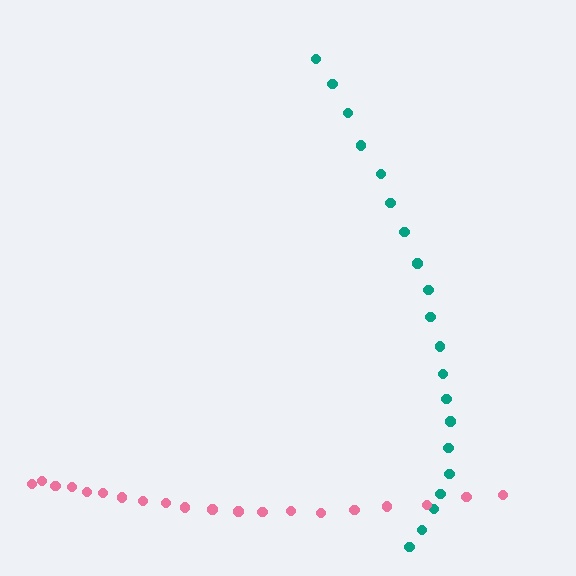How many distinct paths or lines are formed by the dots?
There are 2 distinct paths.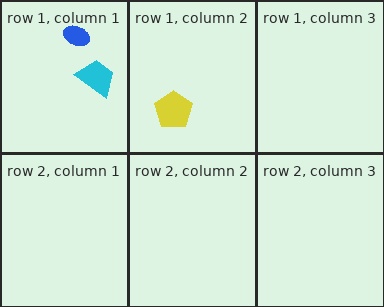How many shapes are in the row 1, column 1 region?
2.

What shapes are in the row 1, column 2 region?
The yellow pentagon.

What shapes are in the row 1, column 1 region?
The cyan trapezoid, the blue ellipse.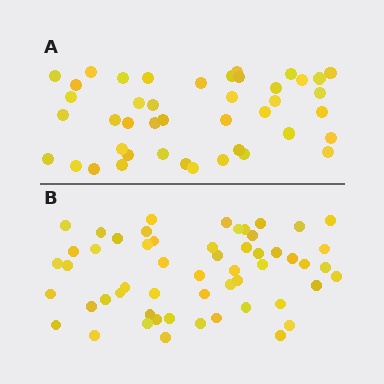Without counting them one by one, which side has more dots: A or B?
Region B (the bottom region) has more dots.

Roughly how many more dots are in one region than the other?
Region B has roughly 12 or so more dots than region A.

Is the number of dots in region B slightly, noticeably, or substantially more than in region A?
Region B has noticeably more, but not dramatically so. The ratio is roughly 1.3 to 1.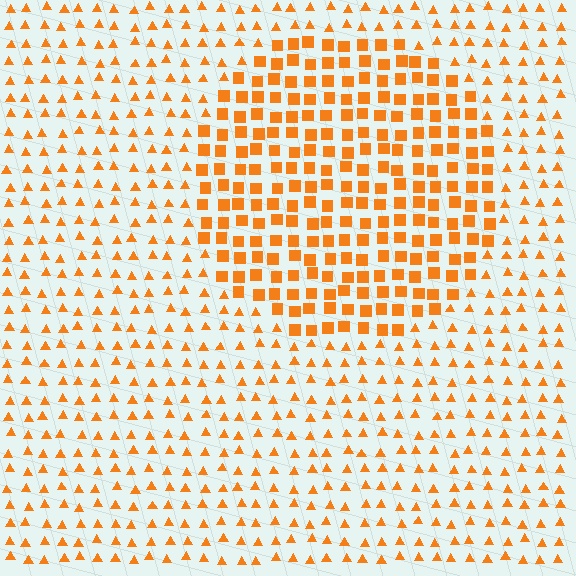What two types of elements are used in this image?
The image uses squares inside the circle region and triangles outside it.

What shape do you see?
I see a circle.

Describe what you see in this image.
The image is filled with small orange elements arranged in a uniform grid. A circle-shaped region contains squares, while the surrounding area contains triangles. The boundary is defined purely by the change in element shape.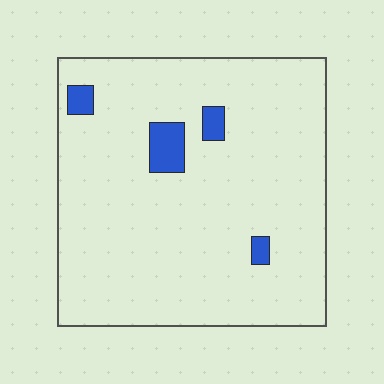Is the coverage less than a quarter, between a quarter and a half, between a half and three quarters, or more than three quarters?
Less than a quarter.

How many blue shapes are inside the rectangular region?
4.